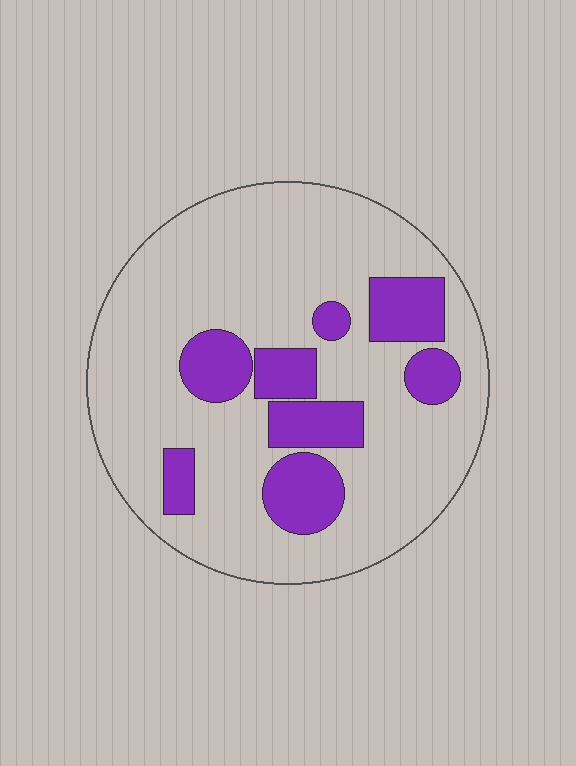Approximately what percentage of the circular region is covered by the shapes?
Approximately 20%.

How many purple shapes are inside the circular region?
8.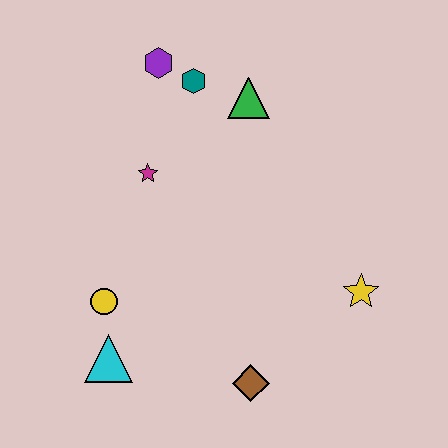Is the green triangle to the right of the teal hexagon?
Yes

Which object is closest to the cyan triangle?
The yellow circle is closest to the cyan triangle.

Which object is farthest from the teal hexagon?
The brown diamond is farthest from the teal hexagon.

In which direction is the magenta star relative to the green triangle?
The magenta star is to the left of the green triangle.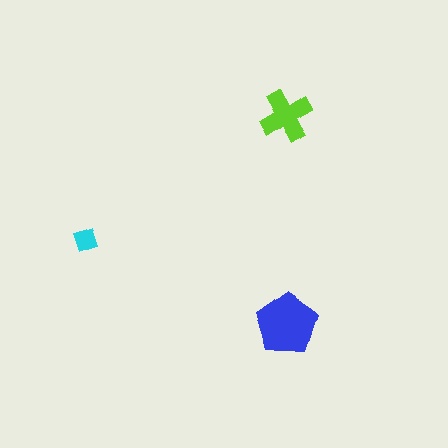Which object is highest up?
The lime cross is topmost.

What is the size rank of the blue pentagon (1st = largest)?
1st.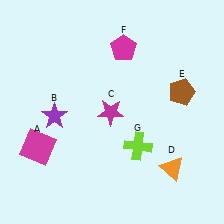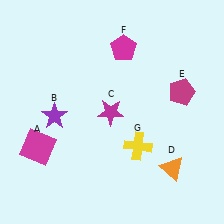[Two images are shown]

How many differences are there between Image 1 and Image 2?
There are 2 differences between the two images.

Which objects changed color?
E changed from brown to magenta. G changed from lime to yellow.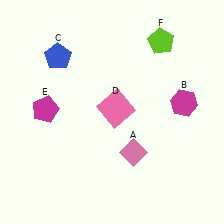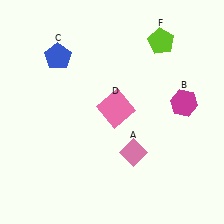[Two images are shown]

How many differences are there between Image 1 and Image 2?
There is 1 difference between the two images.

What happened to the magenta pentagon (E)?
The magenta pentagon (E) was removed in Image 2. It was in the top-left area of Image 1.